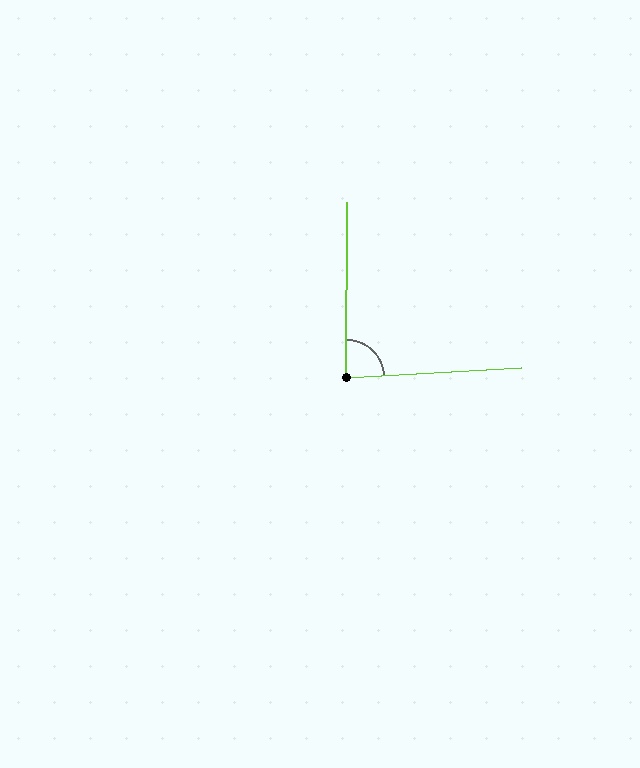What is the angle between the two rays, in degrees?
Approximately 87 degrees.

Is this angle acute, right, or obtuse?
It is approximately a right angle.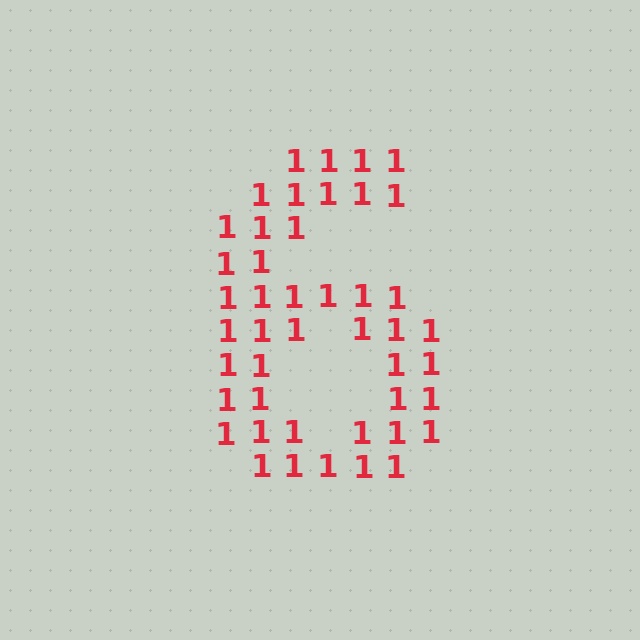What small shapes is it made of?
It is made of small digit 1's.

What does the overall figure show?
The overall figure shows the digit 6.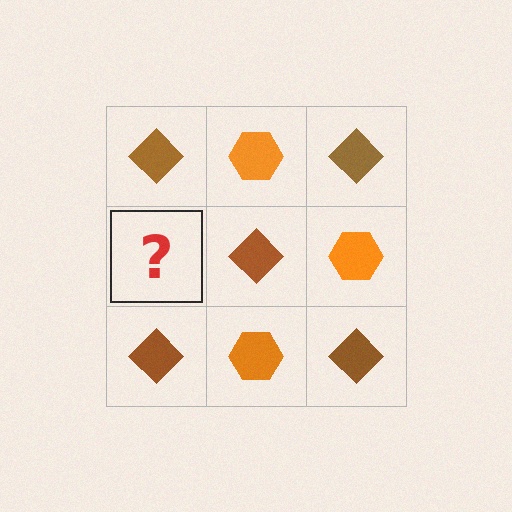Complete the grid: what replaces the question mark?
The question mark should be replaced with an orange hexagon.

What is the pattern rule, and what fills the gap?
The rule is that it alternates brown diamond and orange hexagon in a checkerboard pattern. The gap should be filled with an orange hexagon.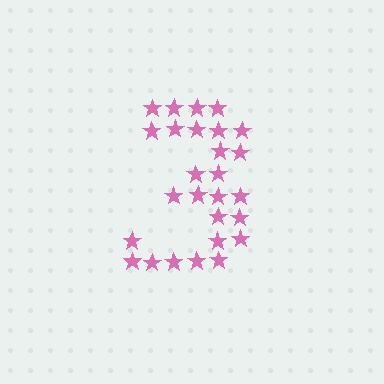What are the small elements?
The small elements are stars.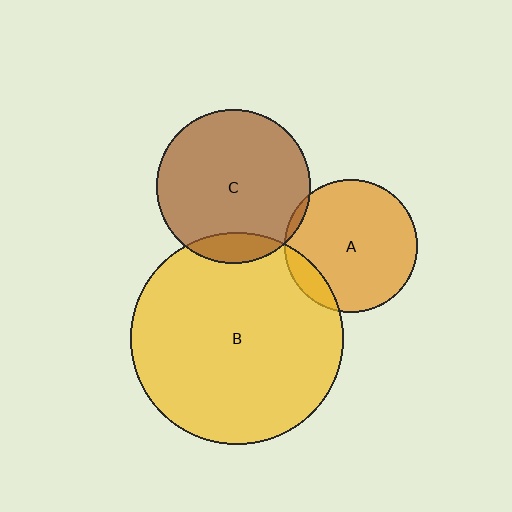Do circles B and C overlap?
Yes.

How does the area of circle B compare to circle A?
Approximately 2.5 times.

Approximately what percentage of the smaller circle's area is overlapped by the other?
Approximately 10%.